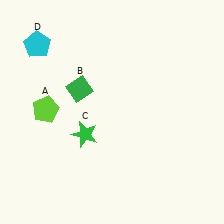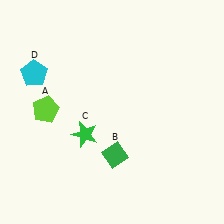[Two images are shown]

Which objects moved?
The objects that moved are: the green diamond (B), the cyan pentagon (D).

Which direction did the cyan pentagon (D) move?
The cyan pentagon (D) moved down.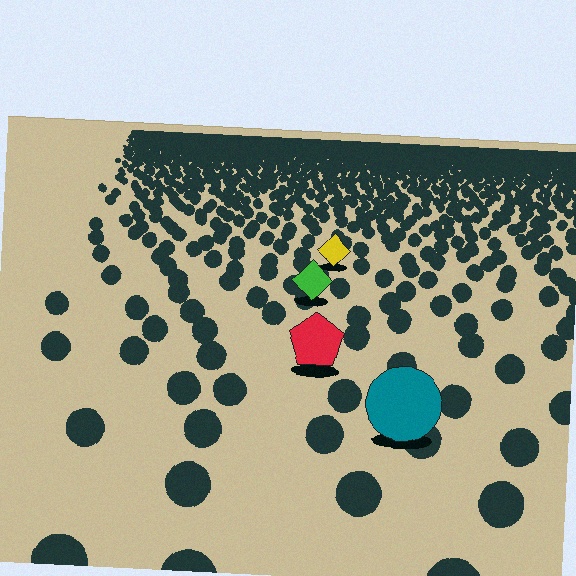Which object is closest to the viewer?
The teal circle is closest. The texture marks near it are larger and more spread out.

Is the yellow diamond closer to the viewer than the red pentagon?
No. The red pentagon is closer — you can tell from the texture gradient: the ground texture is coarser near it.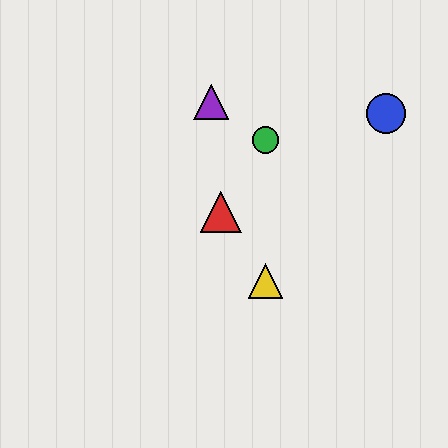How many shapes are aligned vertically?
2 shapes (the green circle, the yellow triangle) are aligned vertically.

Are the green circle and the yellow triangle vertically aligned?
Yes, both are at x≈265.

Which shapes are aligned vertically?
The green circle, the yellow triangle are aligned vertically.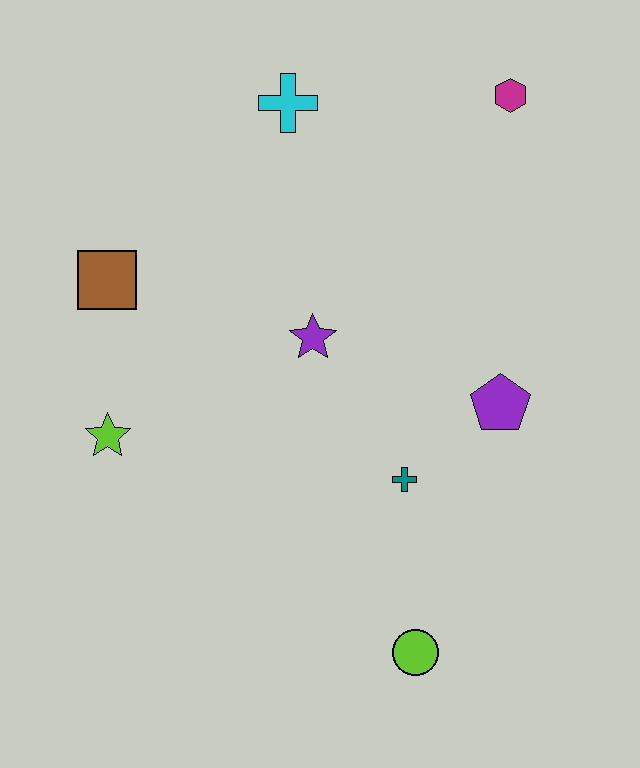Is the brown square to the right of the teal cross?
No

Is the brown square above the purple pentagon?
Yes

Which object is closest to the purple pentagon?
The teal cross is closest to the purple pentagon.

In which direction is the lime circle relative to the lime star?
The lime circle is to the right of the lime star.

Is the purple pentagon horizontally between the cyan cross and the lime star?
No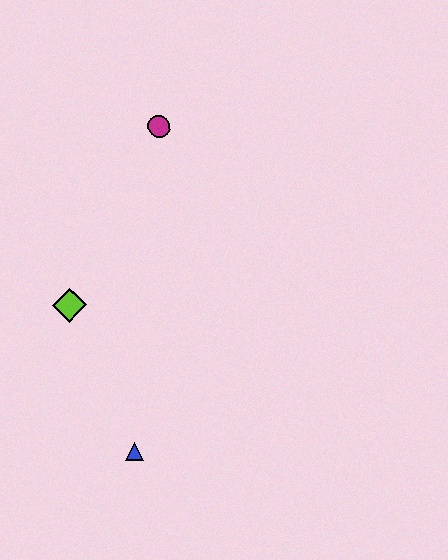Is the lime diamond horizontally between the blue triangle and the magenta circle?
No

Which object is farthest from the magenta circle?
The blue triangle is farthest from the magenta circle.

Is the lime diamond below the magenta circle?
Yes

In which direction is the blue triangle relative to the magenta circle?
The blue triangle is below the magenta circle.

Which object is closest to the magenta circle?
The lime diamond is closest to the magenta circle.